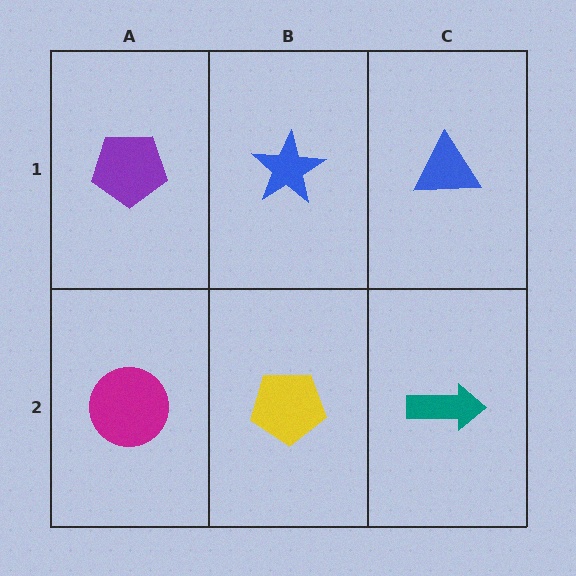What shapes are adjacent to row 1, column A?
A magenta circle (row 2, column A), a blue star (row 1, column B).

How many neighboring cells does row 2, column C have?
2.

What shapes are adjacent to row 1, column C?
A teal arrow (row 2, column C), a blue star (row 1, column B).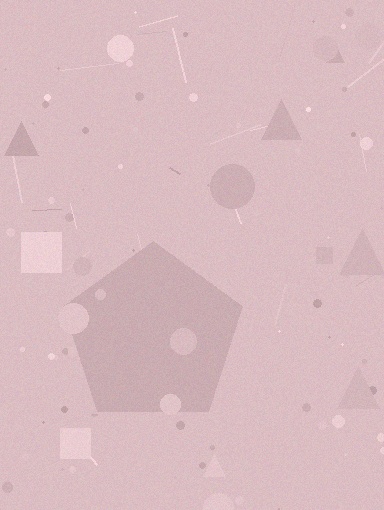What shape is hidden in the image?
A pentagon is hidden in the image.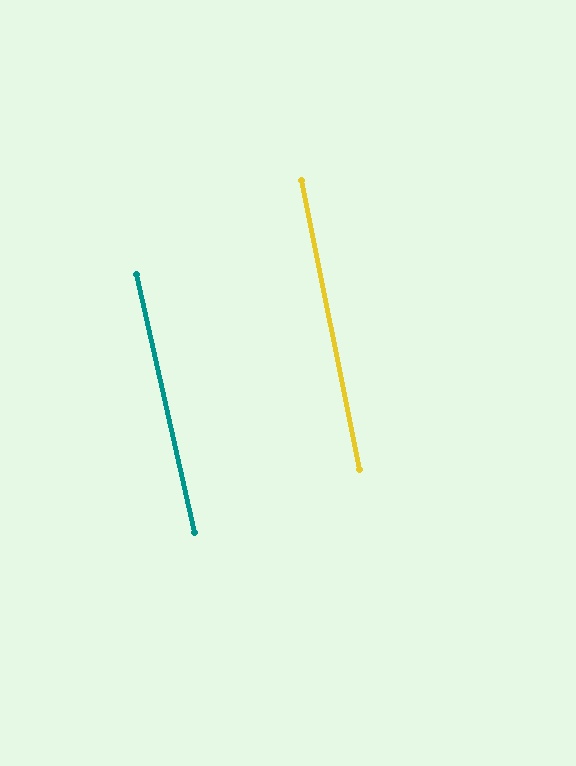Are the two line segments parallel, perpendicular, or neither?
Parallel — their directions differ by only 1.3°.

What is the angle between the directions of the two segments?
Approximately 1 degree.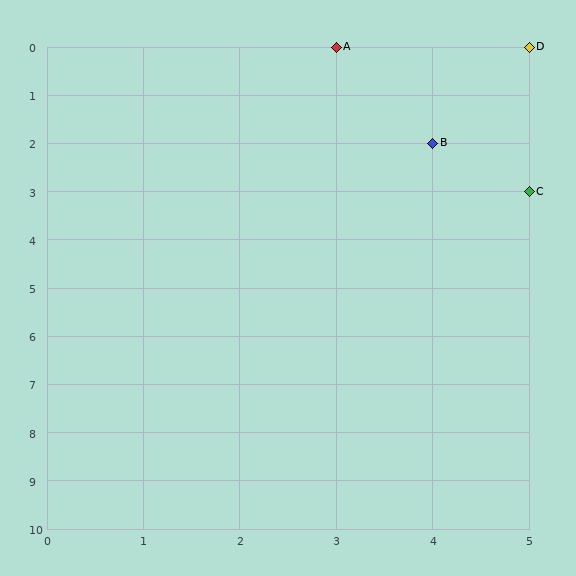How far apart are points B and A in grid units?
Points B and A are 1 column and 2 rows apart (about 2.2 grid units diagonally).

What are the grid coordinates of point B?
Point B is at grid coordinates (4, 2).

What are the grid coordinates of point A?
Point A is at grid coordinates (3, 0).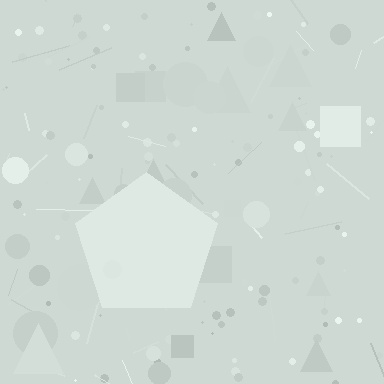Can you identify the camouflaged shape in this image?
The camouflaged shape is a pentagon.